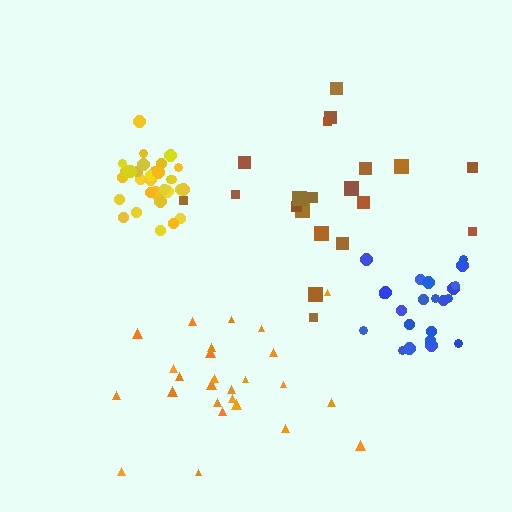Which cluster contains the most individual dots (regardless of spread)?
Yellow (31).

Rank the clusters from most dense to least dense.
yellow, blue, orange, brown.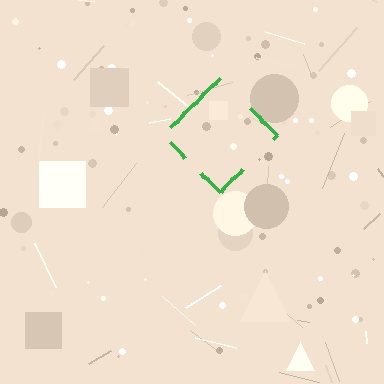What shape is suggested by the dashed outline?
The dashed outline suggests a diamond.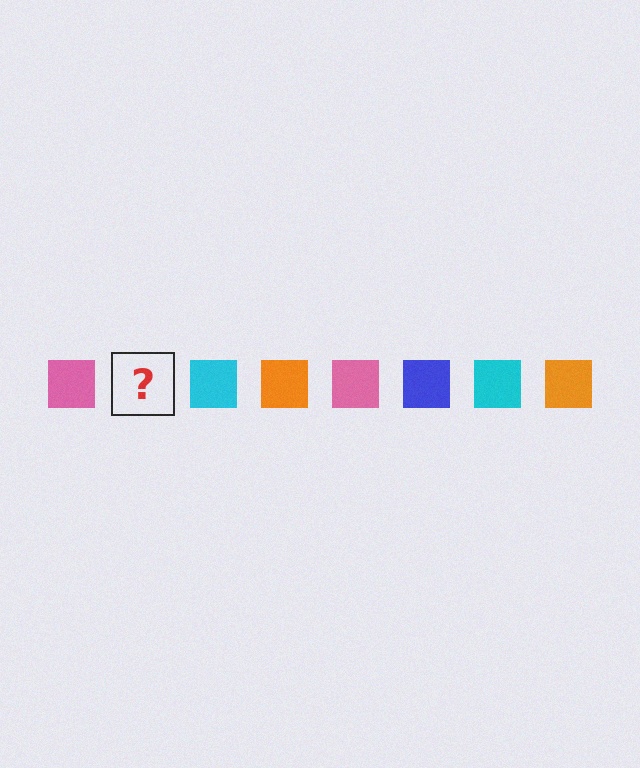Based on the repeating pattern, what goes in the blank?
The blank should be a blue square.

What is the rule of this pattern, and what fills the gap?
The rule is that the pattern cycles through pink, blue, cyan, orange squares. The gap should be filled with a blue square.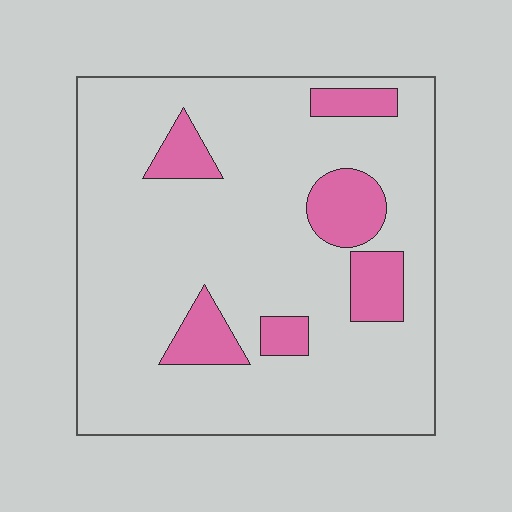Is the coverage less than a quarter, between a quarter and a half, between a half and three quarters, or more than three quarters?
Less than a quarter.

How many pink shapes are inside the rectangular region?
6.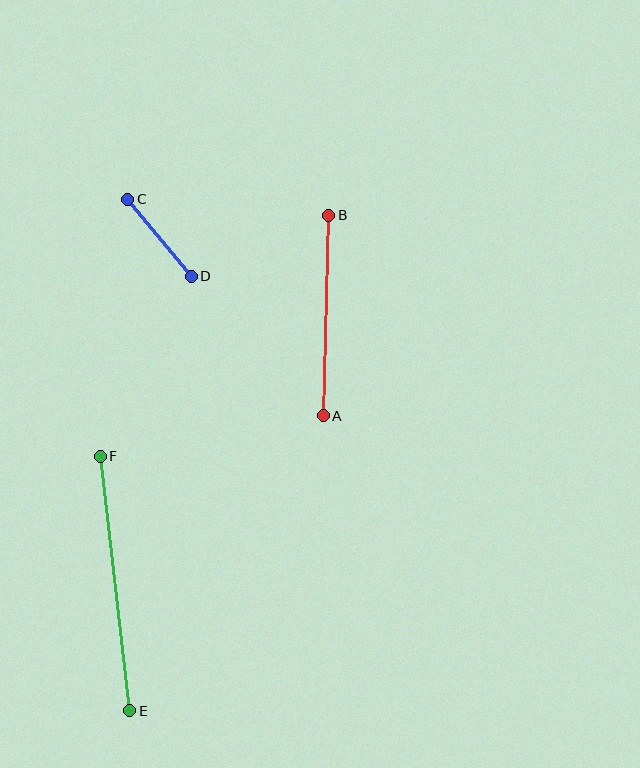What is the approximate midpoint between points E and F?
The midpoint is at approximately (115, 584) pixels.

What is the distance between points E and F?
The distance is approximately 257 pixels.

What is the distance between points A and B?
The distance is approximately 201 pixels.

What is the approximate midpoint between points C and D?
The midpoint is at approximately (159, 238) pixels.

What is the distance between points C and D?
The distance is approximately 100 pixels.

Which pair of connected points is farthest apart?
Points E and F are farthest apart.